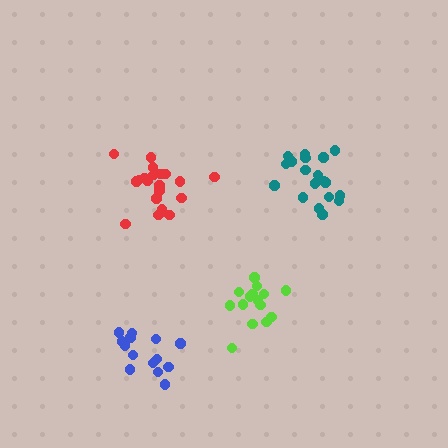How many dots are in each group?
Group 1: 20 dots, Group 2: 20 dots, Group 3: 15 dots, Group 4: 14 dots (69 total).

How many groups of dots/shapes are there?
There are 4 groups.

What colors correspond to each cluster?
The clusters are colored: red, teal, lime, blue.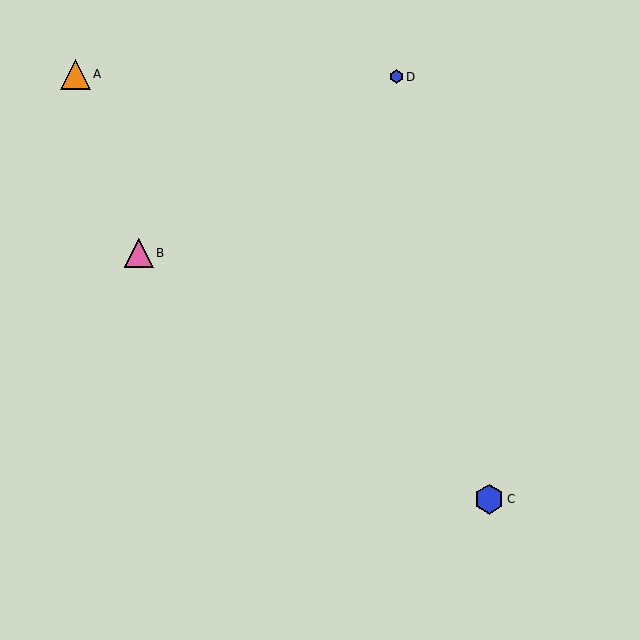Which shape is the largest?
The orange triangle (labeled A) is the largest.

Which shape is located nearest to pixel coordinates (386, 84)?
The blue hexagon (labeled D) at (397, 77) is nearest to that location.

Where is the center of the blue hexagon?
The center of the blue hexagon is at (489, 499).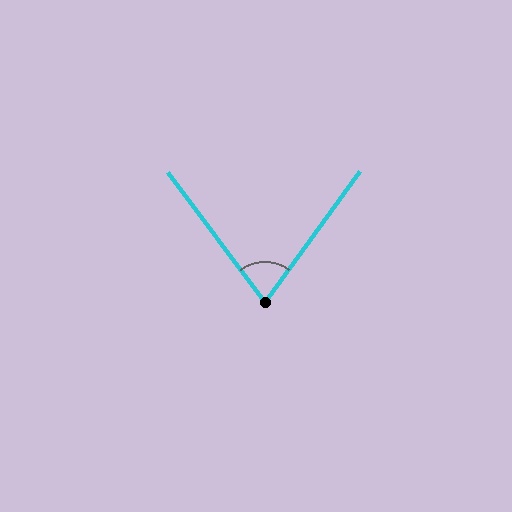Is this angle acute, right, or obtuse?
It is acute.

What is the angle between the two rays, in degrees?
Approximately 73 degrees.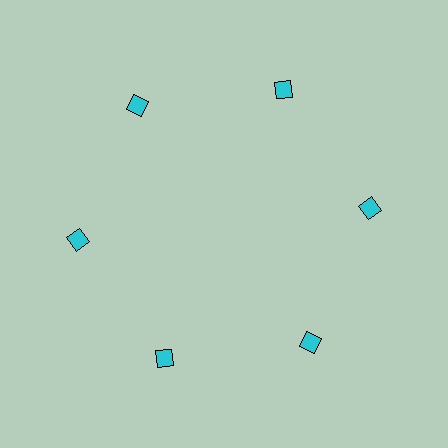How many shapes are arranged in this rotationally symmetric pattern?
There are 6 shapes, arranged in 6 groups of 1.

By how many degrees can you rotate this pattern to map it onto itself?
The pattern maps onto itself every 60 degrees of rotation.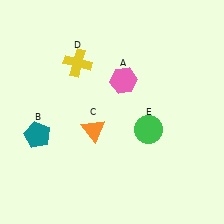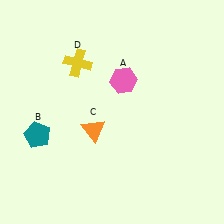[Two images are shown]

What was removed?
The green circle (E) was removed in Image 2.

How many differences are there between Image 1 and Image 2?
There is 1 difference between the two images.